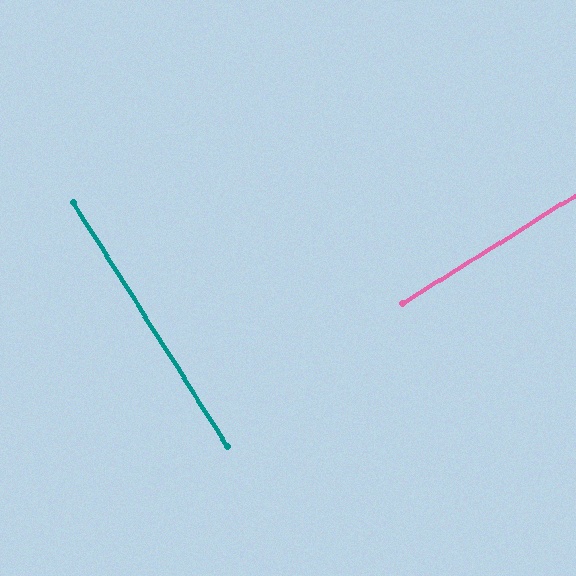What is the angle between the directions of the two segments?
Approximately 90 degrees.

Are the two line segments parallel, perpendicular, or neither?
Perpendicular — they meet at approximately 90°.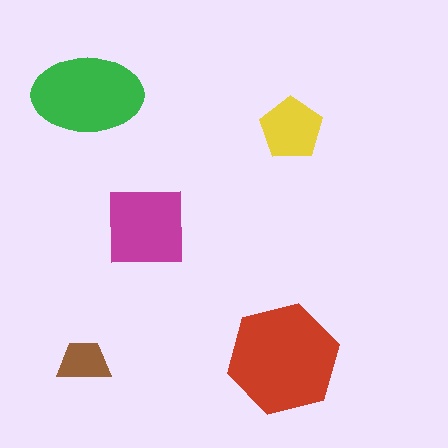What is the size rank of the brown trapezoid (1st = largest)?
5th.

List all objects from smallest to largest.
The brown trapezoid, the yellow pentagon, the magenta square, the green ellipse, the red hexagon.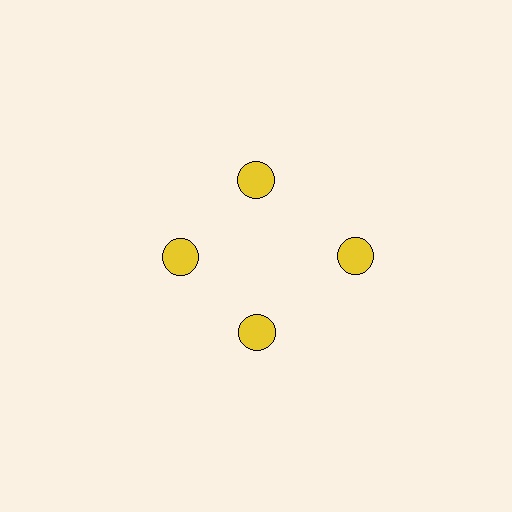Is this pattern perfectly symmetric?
No. The 4 yellow circles are arranged in a ring, but one element near the 3 o'clock position is pushed outward from the center, breaking the 4-fold rotational symmetry.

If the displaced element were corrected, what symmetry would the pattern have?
It would have 4-fold rotational symmetry — the pattern would map onto itself every 90 degrees.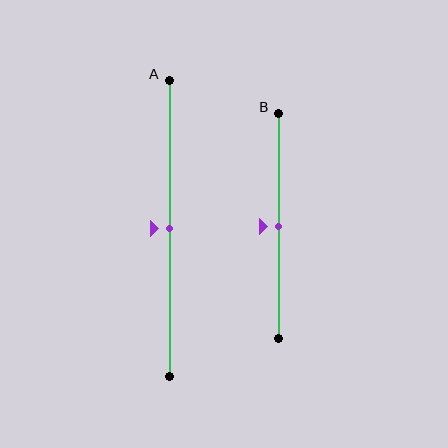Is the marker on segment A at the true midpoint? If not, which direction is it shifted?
Yes, the marker on segment A is at the true midpoint.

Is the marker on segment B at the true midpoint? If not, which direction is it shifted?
Yes, the marker on segment B is at the true midpoint.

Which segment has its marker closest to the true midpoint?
Segment A has its marker closest to the true midpoint.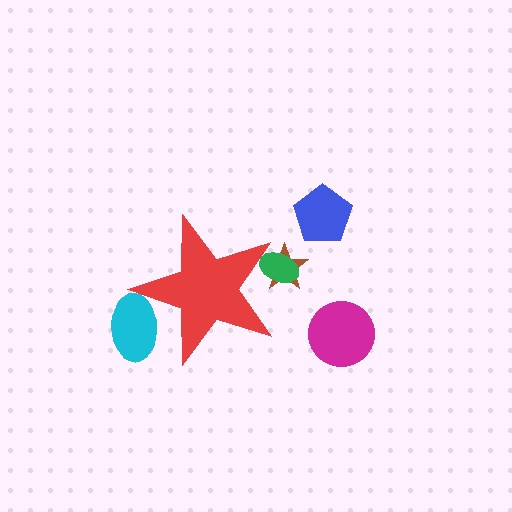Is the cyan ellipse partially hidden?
Yes, the cyan ellipse is partially hidden behind the red star.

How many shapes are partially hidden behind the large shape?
3 shapes are partially hidden.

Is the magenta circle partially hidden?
No, the magenta circle is fully visible.